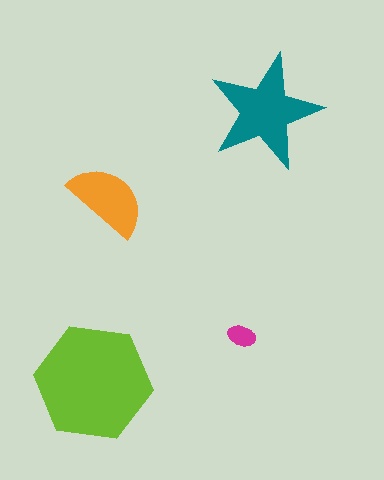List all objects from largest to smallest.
The lime hexagon, the teal star, the orange semicircle, the magenta ellipse.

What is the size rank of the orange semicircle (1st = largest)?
3rd.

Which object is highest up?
The teal star is topmost.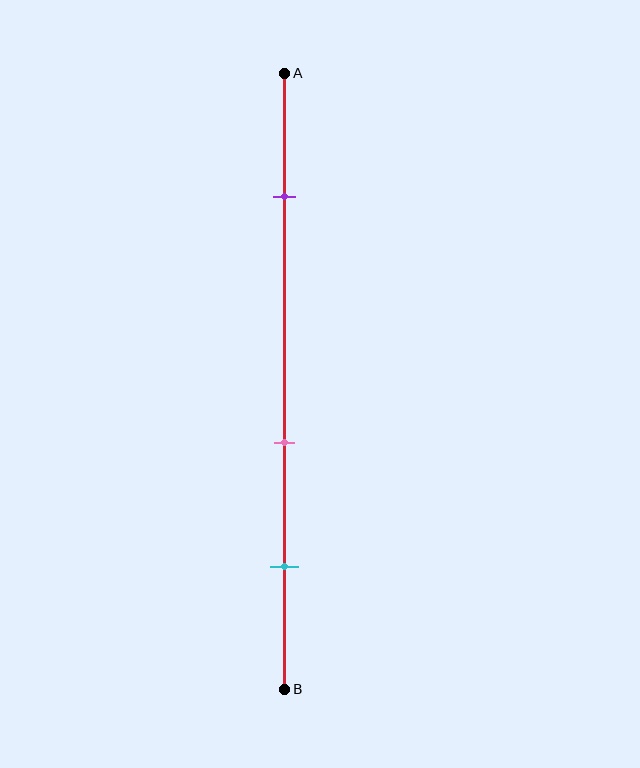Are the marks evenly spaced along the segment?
No, the marks are not evenly spaced.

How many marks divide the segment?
There are 3 marks dividing the segment.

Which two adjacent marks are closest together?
The pink and cyan marks are the closest adjacent pair.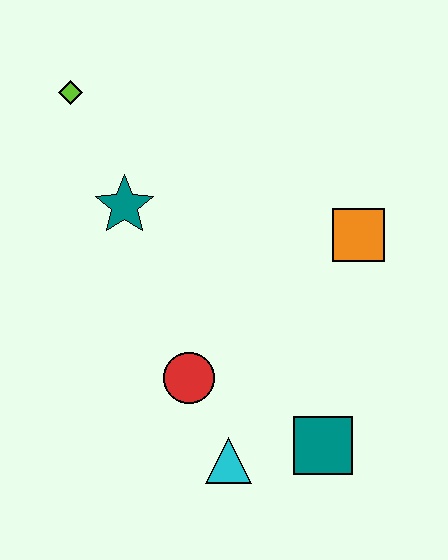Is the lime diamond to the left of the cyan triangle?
Yes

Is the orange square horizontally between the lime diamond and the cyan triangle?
No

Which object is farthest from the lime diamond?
The teal square is farthest from the lime diamond.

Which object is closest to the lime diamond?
The teal star is closest to the lime diamond.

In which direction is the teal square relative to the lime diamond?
The teal square is below the lime diamond.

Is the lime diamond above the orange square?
Yes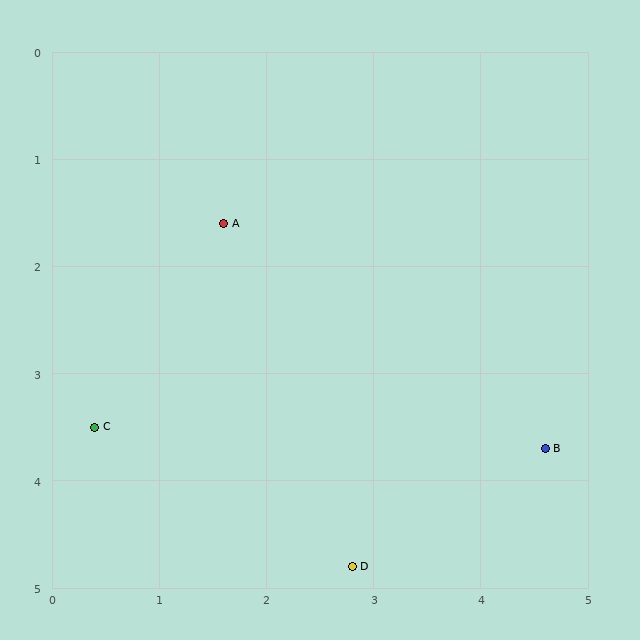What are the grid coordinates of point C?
Point C is at approximately (0.4, 3.5).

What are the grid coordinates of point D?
Point D is at approximately (2.8, 4.8).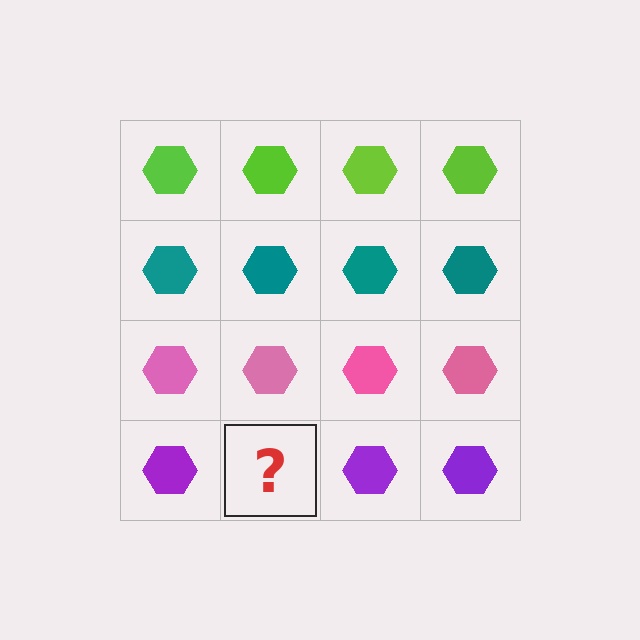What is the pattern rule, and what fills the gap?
The rule is that each row has a consistent color. The gap should be filled with a purple hexagon.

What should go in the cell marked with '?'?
The missing cell should contain a purple hexagon.